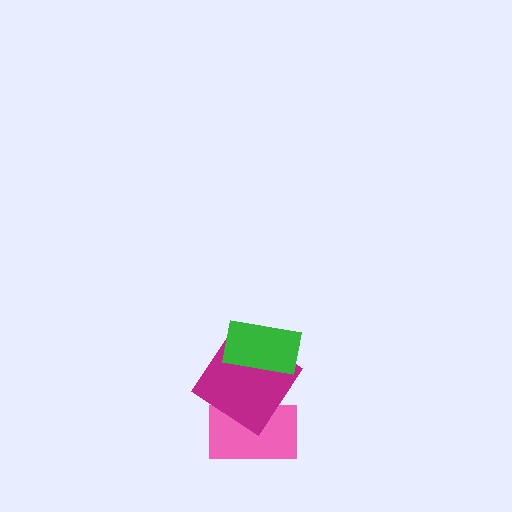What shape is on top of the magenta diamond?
The green rectangle is on top of the magenta diamond.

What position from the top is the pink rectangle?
The pink rectangle is 3rd from the top.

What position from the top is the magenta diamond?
The magenta diamond is 2nd from the top.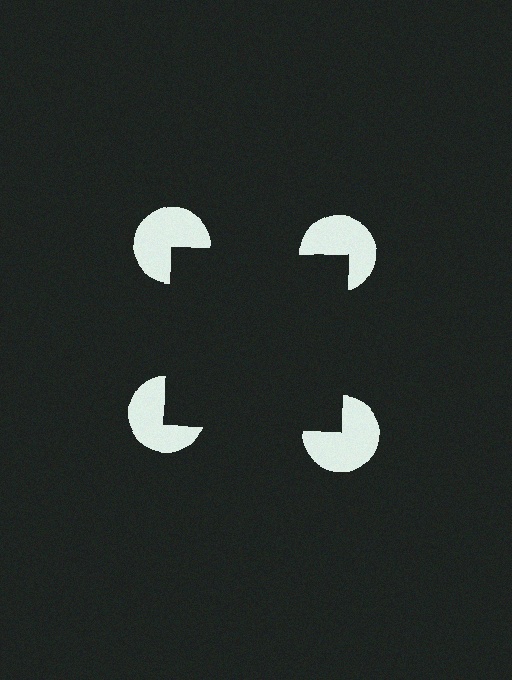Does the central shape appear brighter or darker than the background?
It typically appears slightly darker than the background, even though no actual brightness change is drawn.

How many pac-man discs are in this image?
There are 4 — one at each vertex of the illusory square.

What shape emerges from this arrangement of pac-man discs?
An illusory square — its edges are inferred from the aligned wedge cuts in the pac-man discs, not physically drawn.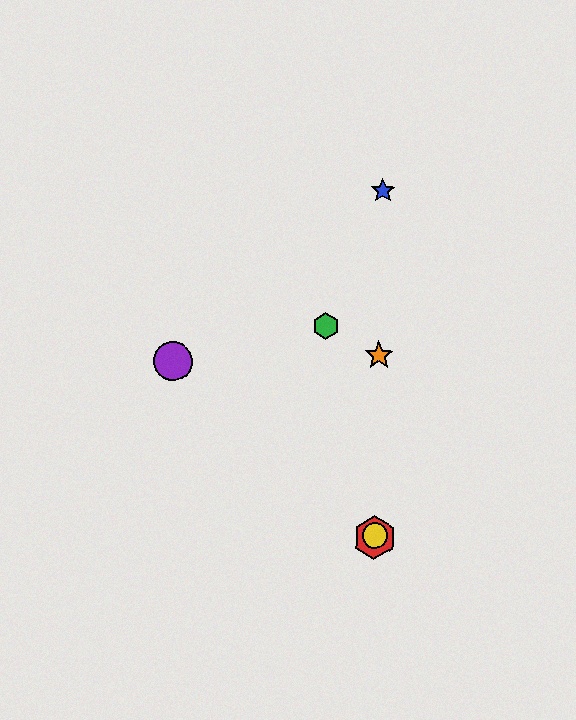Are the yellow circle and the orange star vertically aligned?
Yes, both are at x≈375.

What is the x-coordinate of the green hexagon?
The green hexagon is at x≈326.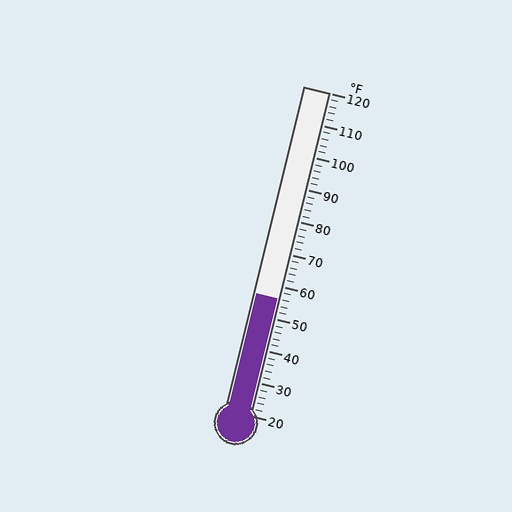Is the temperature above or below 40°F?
The temperature is above 40°F.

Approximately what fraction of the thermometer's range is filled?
The thermometer is filled to approximately 35% of its range.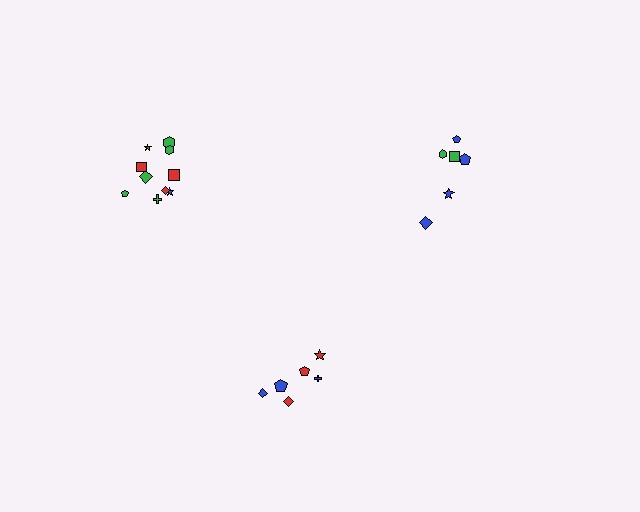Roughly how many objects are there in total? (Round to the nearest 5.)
Roughly 20 objects in total.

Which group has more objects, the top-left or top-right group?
The top-left group.